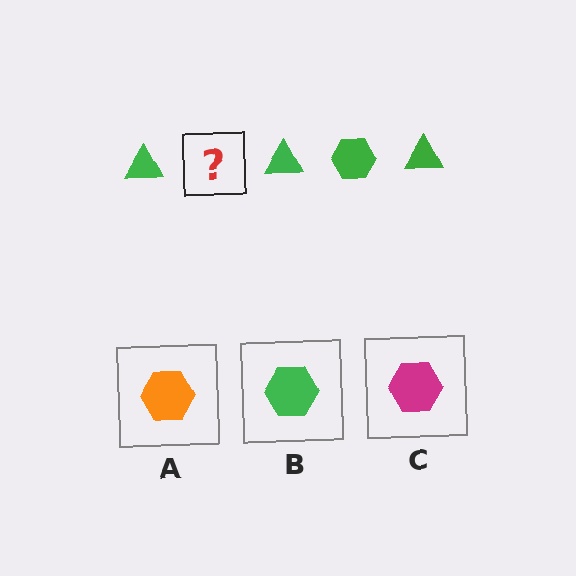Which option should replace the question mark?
Option B.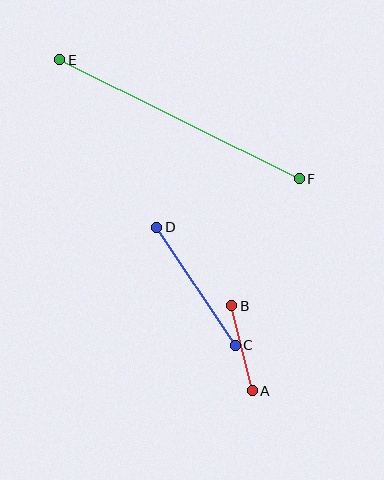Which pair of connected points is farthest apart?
Points E and F are farthest apart.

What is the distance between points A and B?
The distance is approximately 88 pixels.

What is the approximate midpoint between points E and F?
The midpoint is at approximately (180, 119) pixels.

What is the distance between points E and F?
The distance is approximately 267 pixels.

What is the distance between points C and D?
The distance is approximately 141 pixels.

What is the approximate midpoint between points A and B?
The midpoint is at approximately (242, 348) pixels.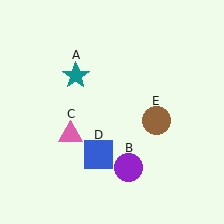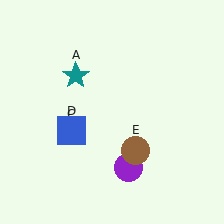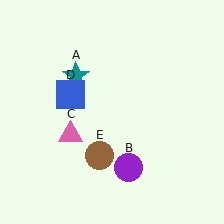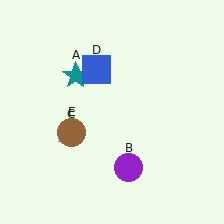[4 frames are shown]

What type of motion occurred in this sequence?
The blue square (object D), brown circle (object E) rotated clockwise around the center of the scene.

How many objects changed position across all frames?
2 objects changed position: blue square (object D), brown circle (object E).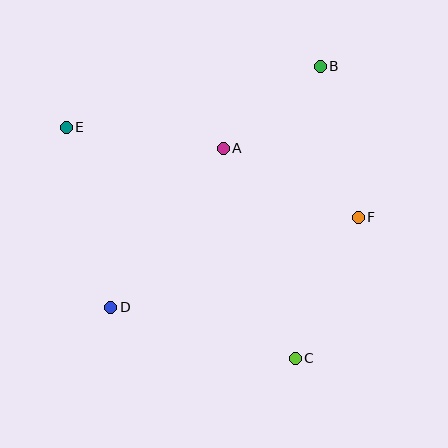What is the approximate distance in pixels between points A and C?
The distance between A and C is approximately 222 pixels.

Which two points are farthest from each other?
Points C and E are farthest from each other.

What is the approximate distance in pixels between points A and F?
The distance between A and F is approximately 151 pixels.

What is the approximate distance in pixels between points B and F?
The distance between B and F is approximately 156 pixels.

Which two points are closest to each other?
Points A and B are closest to each other.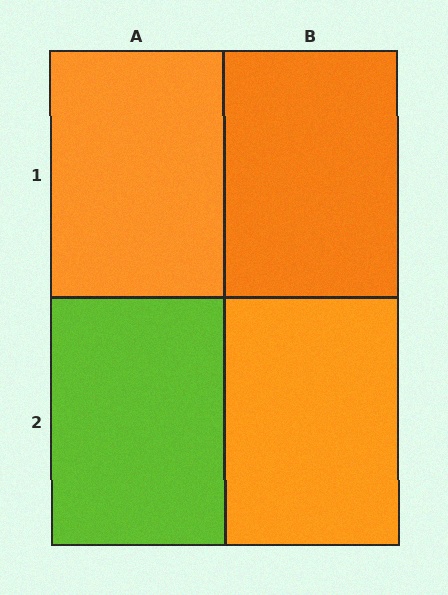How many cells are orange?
3 cells are orange.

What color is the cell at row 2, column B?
Orange.